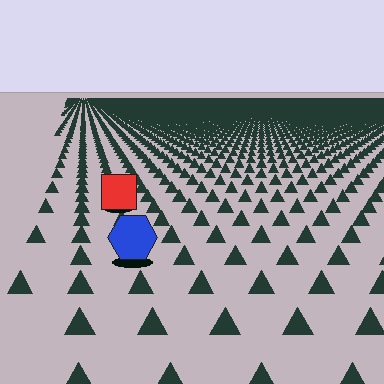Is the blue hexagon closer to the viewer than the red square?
Yes. The blue hexagon is closer — you can tell from the texture gradient: the ground texture is coarser near it.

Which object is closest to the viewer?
The blue hexagon is closest. The texture marks near it are larger and more spread out.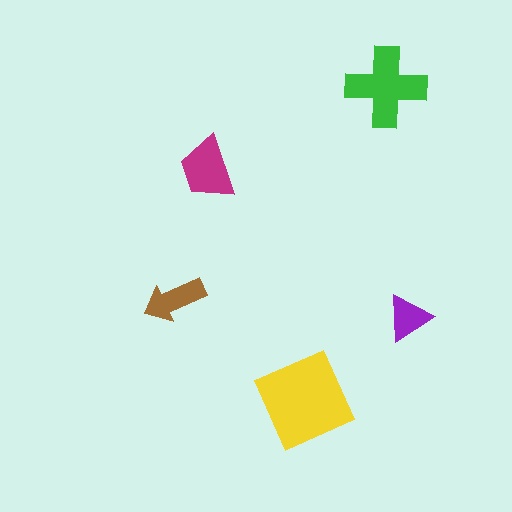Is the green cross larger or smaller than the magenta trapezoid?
Larger.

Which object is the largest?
The yellow diamond.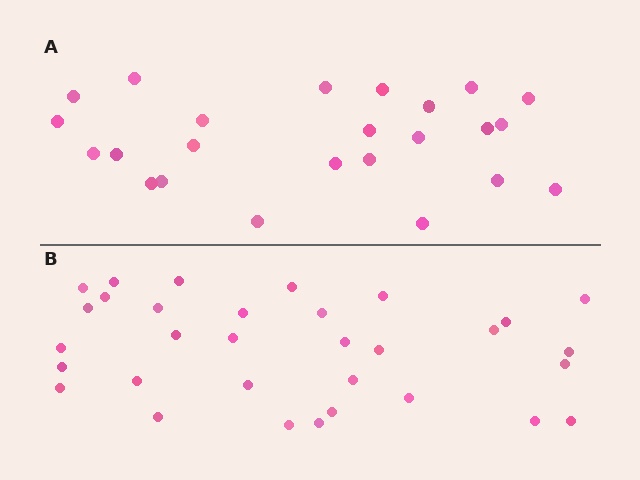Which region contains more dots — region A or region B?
Region B (the bottom region) has more dots.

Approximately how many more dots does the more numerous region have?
Region B has roughly 8 or so more dots than region A.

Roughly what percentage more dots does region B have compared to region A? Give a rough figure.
About 35% more.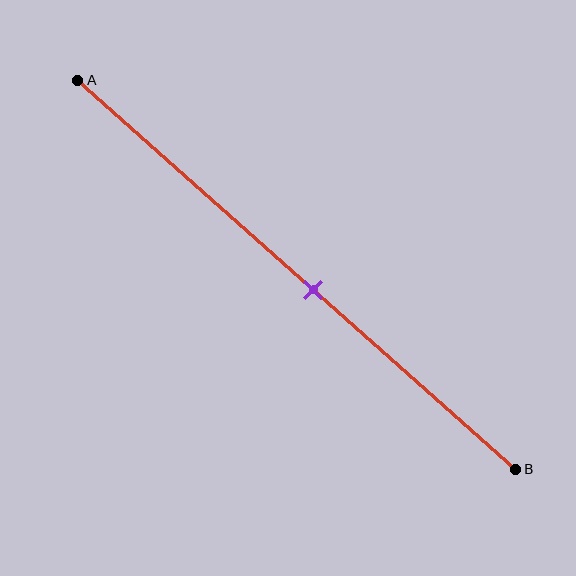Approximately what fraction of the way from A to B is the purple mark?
The purple mark is approximately 55% of the way from A to B.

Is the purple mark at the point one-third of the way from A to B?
No, the mark is at about 55% from A, not at the 33% one-third point.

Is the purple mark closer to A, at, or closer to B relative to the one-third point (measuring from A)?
The purple mark is closer to point B than the one-third point of segment AB.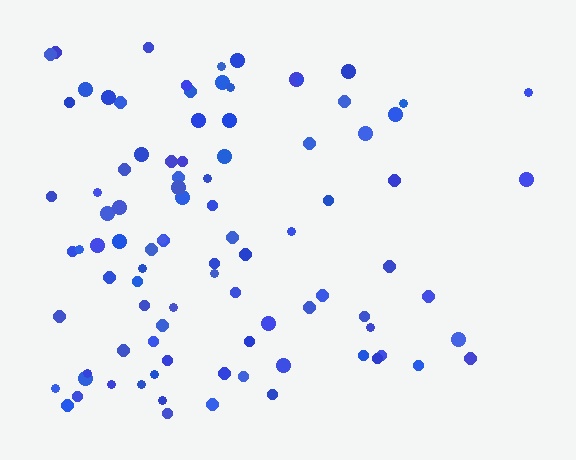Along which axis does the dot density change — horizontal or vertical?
Horizontal.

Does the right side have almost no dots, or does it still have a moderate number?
Still a moderate number, just noticeably fewer than the left.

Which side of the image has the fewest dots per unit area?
The right.